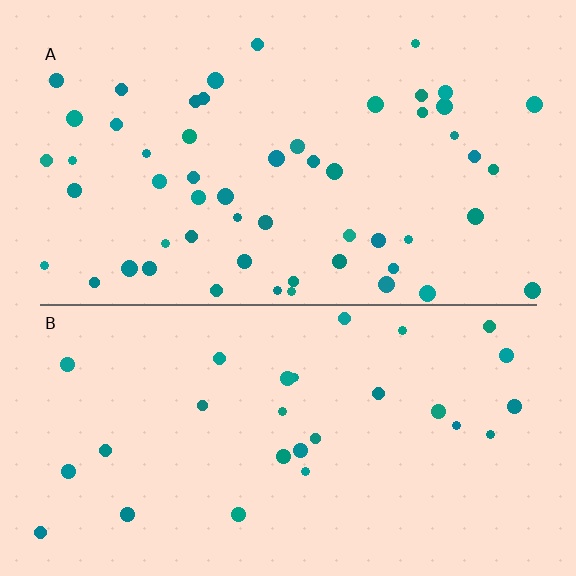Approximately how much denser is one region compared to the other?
Approximately 1.9× — region A over region B.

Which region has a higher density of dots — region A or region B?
A (the top).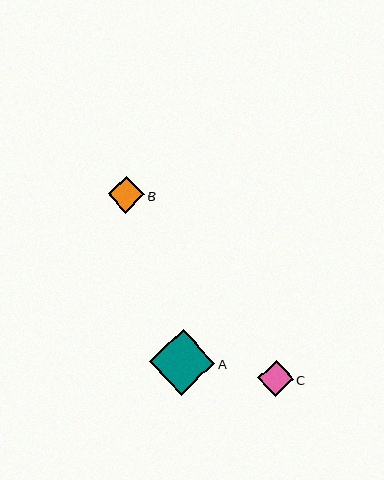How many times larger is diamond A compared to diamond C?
Diamond A is approximately 1.8 times the size of diamond C.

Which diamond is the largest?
Diamond A is the largest with a size of approximately 66 pixels.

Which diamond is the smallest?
Diamond C is the smallest with a size of approximately 36 pixels.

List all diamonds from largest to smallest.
From largest to smallest: A, B, C.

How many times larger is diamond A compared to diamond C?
Diamond A is approximately 1.8 times the size of diamond C.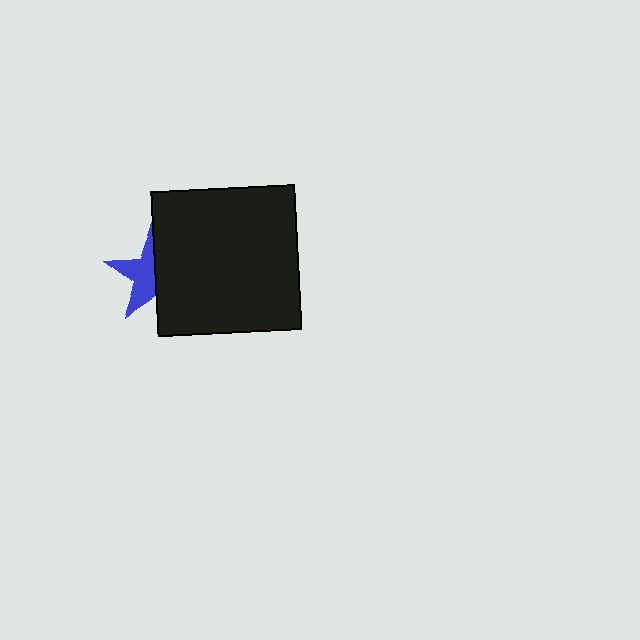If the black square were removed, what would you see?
You would see the complete blue star.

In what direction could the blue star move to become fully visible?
The blue star could move left. That would shift it out from behind the black square entirely.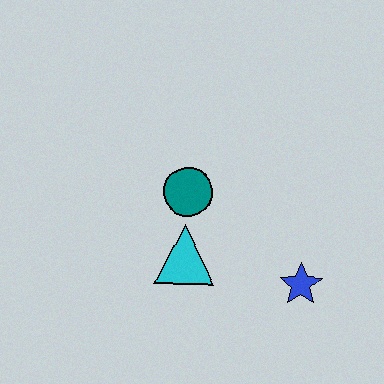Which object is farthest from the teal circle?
The blue star is farthest from the teal circle.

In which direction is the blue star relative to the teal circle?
The blue star is to the right of the teal circle.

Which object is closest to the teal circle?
The cyan triangle is closest to the teal circle.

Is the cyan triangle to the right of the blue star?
No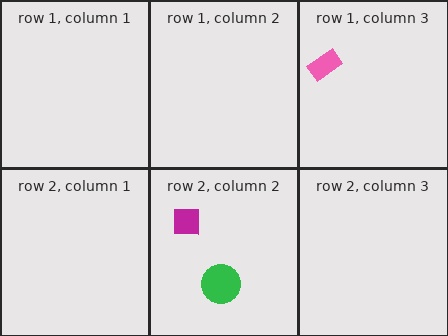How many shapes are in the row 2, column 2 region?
2.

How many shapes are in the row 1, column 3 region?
1.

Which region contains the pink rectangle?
The row 1, column 3 region.